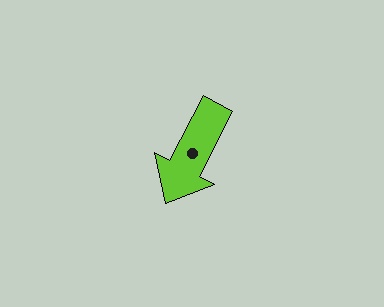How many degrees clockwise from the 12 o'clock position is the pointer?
Approximately 208 degrees.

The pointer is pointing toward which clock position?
Roughly 7 o'clock.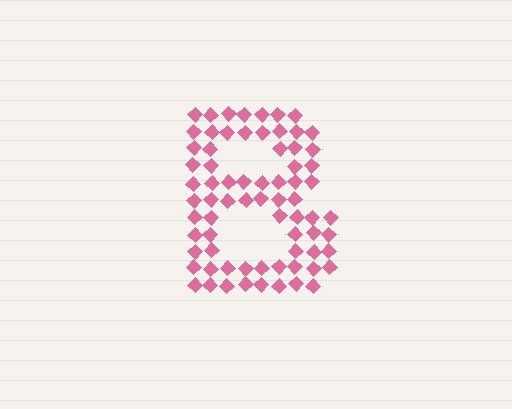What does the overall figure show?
The overall figure shows the letter B.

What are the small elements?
The small elements are diamonds.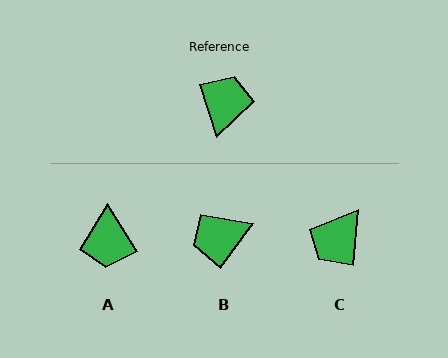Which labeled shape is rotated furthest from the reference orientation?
A, about 165 degrees away.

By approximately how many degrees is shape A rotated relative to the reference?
Approximately 165 degrees clockwise.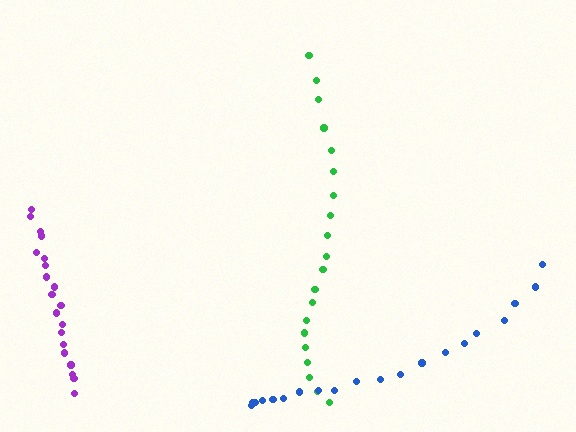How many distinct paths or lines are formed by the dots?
There are 3 distinct paths.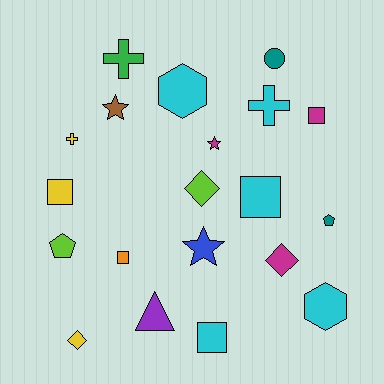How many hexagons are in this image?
There are 2 hexagons.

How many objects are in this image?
There are 20 objects.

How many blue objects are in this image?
There is 1 blue object.